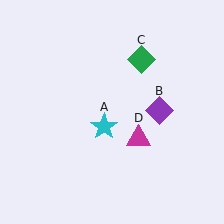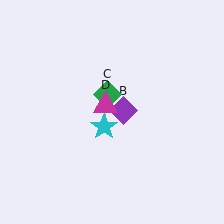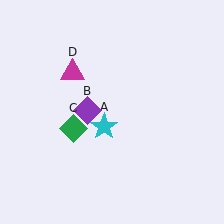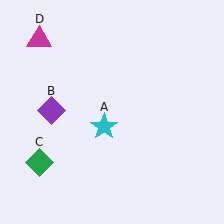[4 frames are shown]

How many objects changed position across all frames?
3 objects changed position: purple diamond (object B), green diamond (object C), magenta triangle (object D).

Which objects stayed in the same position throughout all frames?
Cyan star (object A) remained stationary.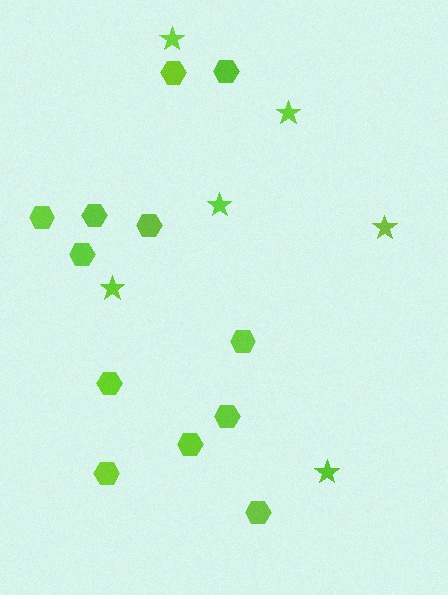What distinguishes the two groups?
There are 2 groups: one group of stars (6) and one group of hexagons (12).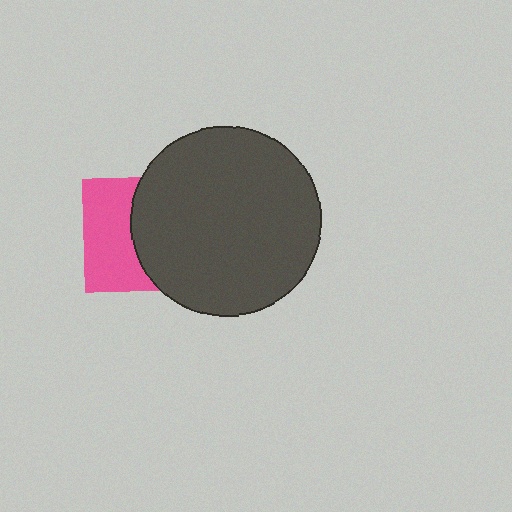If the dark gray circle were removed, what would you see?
You would see the complete pink square.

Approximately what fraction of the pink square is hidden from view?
Roughly 52% of the pink square is hidden behind the dark gray circle.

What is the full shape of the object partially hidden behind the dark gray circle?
The partially hidden object is a pink square.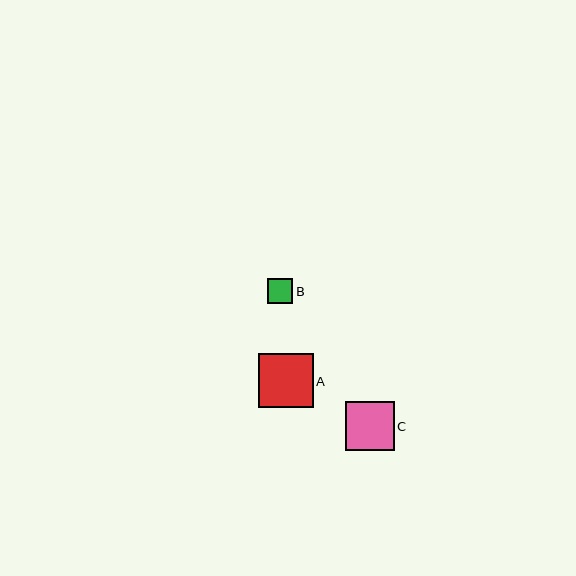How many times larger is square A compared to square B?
Square A is approximately 2.2 times the size of square B.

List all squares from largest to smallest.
From largest to smallest: A, C, B.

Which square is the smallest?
Square B is the smallest with a size of approximately 25 pixels.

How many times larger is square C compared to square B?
Square C is approximately 1.9 times the size of square B.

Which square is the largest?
Square A is the largest with a size of approximately 54 pixels.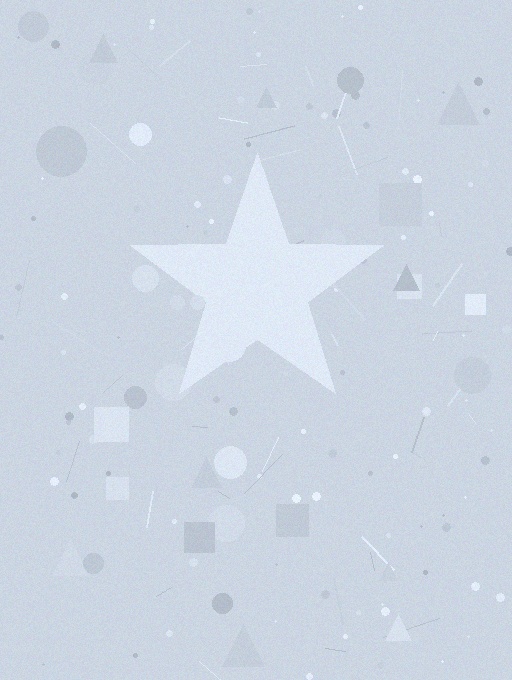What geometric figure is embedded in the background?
A star is embedded in the background.